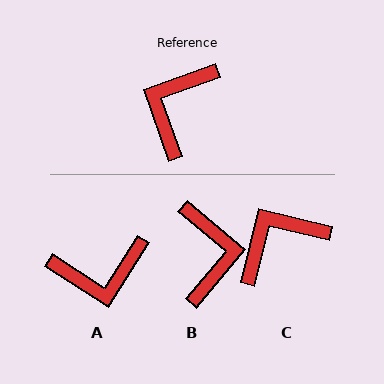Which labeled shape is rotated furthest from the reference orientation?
B, about 149 degrees away.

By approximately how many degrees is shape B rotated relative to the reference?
Approximately 149 degrees clockwise.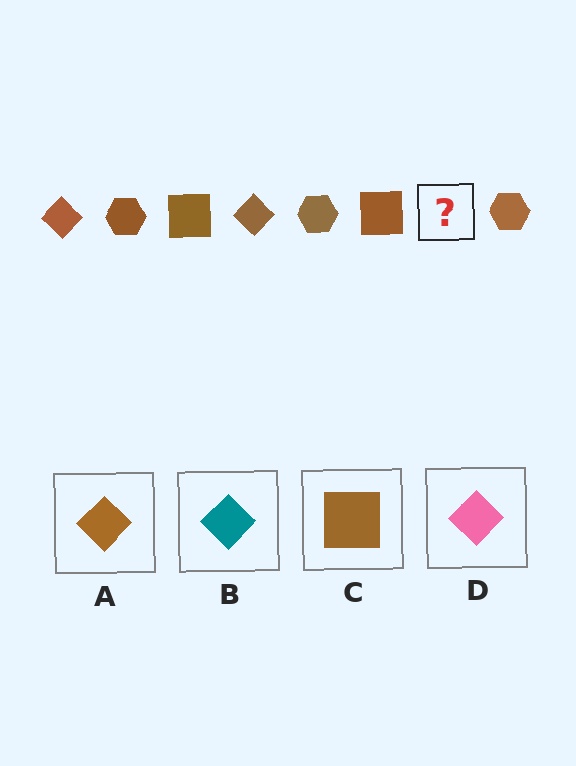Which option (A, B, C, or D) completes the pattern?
A.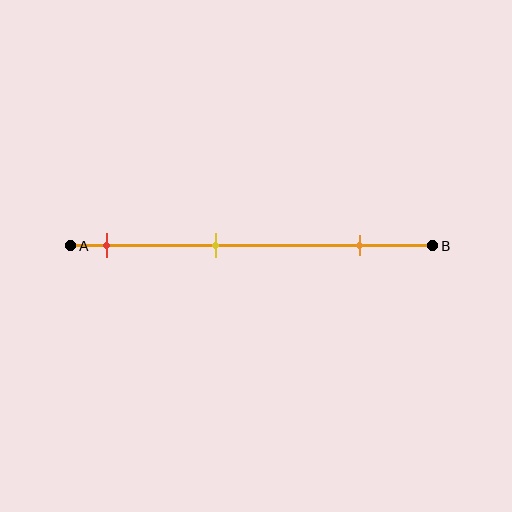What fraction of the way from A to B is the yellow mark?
The yellow mark is approximately 40% (0.4) of the way from A to B.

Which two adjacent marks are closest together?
The red and yellow marks are the closest adjacent pair.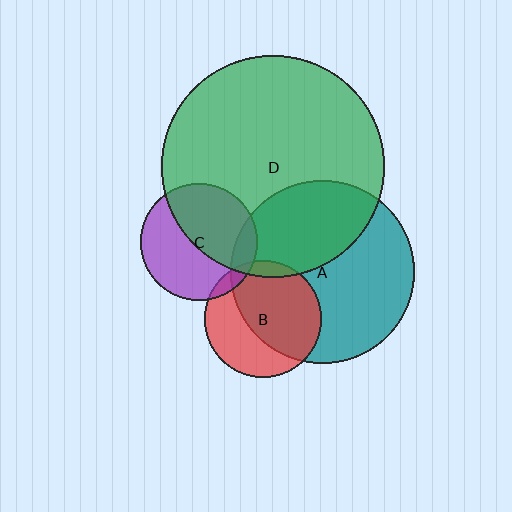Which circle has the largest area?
Circle D (green).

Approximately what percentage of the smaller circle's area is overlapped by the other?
Approximately 5%.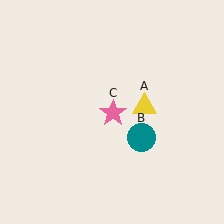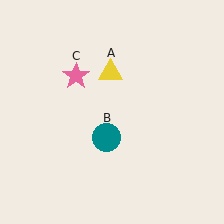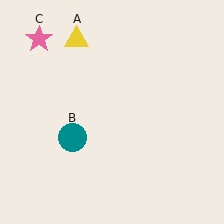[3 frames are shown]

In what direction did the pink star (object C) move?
The pink star (object C) moved up and to the left.